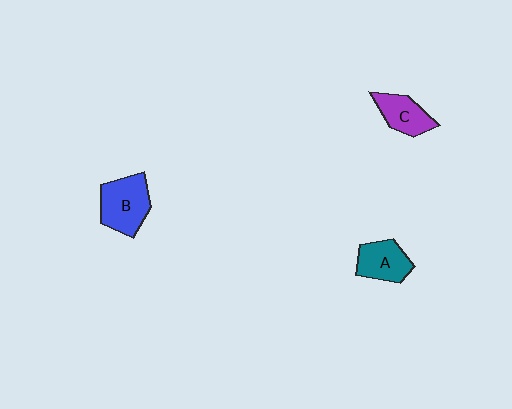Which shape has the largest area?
Shape B (blue).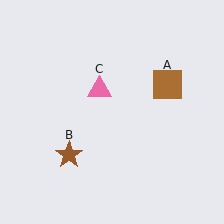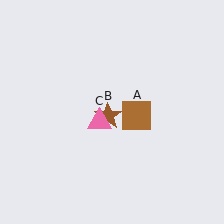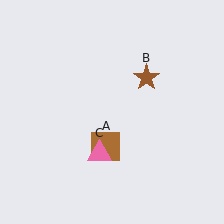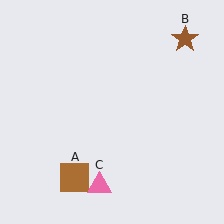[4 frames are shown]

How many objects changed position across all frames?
3 objects changed position: brown square (object A), brown star (object B), pink triangle (object C).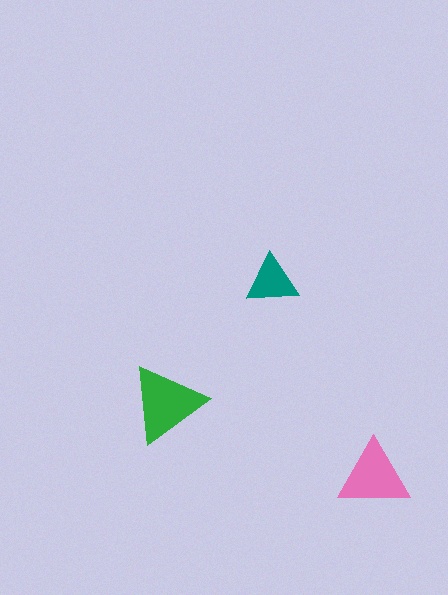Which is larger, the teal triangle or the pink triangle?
The pink one.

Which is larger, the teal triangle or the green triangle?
The green one.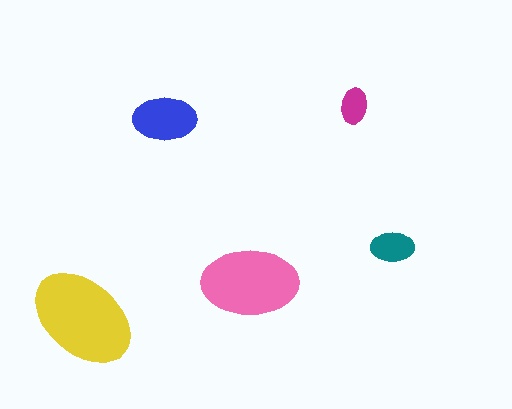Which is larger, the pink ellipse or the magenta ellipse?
The pink one.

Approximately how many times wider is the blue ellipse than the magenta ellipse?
About 1.5 times wider.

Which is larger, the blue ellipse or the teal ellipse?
The blue one.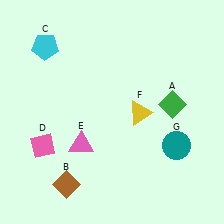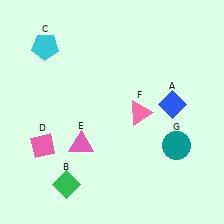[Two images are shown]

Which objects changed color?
A changed from green to blue. B changed from brown to green. F changed from yellow to pink.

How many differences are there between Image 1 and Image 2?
There are 3 differences between the two images.